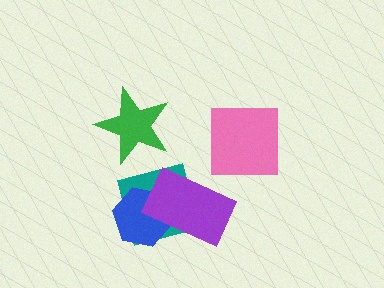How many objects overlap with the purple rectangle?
2 objects overlap with the purple rectangle.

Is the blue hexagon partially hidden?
Yes, it is partially covered by another shape.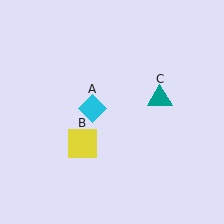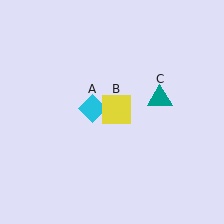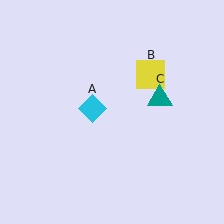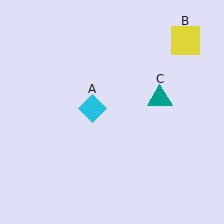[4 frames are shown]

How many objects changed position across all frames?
1 object changed position: yellow square (object B).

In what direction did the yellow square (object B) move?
The yellow square (object B) moved up and to the right.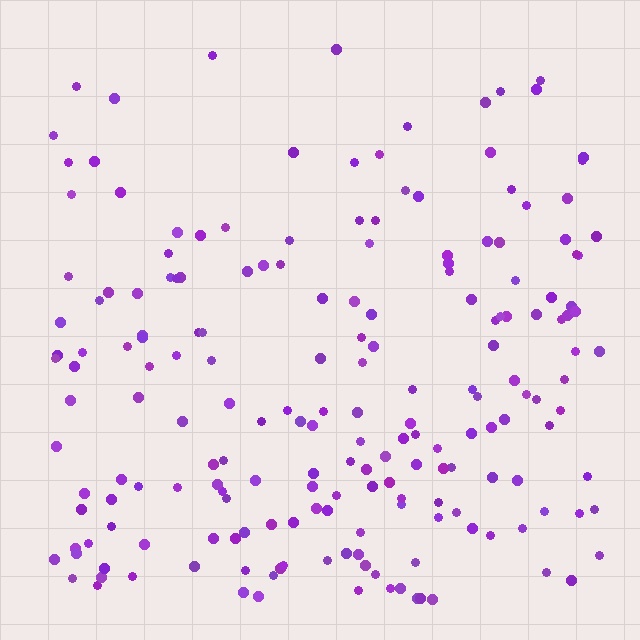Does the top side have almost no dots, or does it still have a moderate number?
Still a moderate number, just noticeably fewer than the bottom.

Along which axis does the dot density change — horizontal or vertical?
Vertical.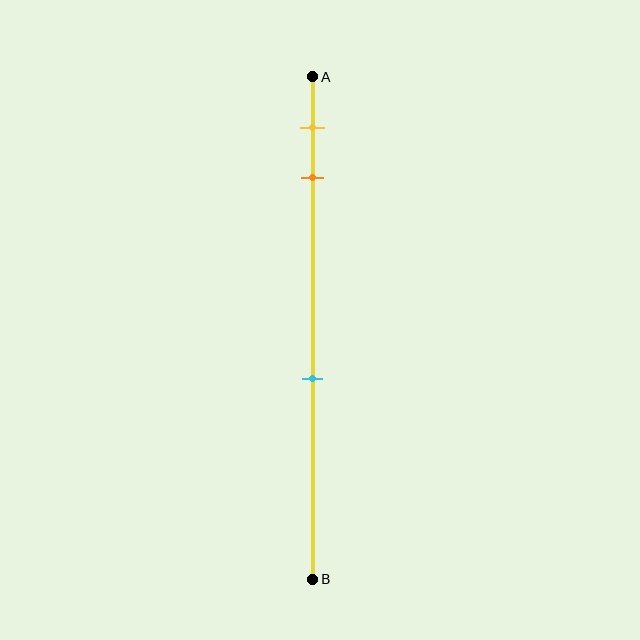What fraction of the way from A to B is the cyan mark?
The cyan mark is approximately 60% (0.6) of the way from A to B.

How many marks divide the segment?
There are 3 marks dividing the segment.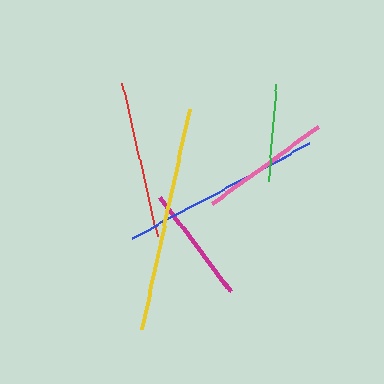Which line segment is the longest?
The yellow line is the longest at approximately 225 pixels.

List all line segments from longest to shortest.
From longest to shortest: yellow, blue, red, pink, magenta, green.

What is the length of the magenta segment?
The magenta segment is approximately 117 pixels long.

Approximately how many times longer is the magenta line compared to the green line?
The magenta line is approximately 1.2 times the length of the green line.